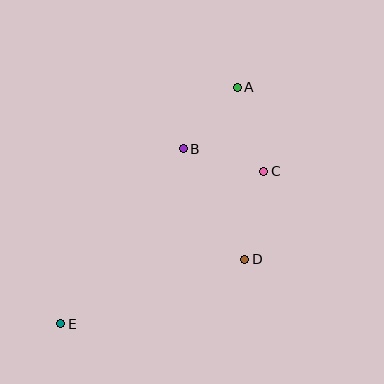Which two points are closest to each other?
Points A and B are closest to each other.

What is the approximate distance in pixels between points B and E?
The distance between B and E is approximately 214 pixels.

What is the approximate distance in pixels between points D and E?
The distance between D and E is approximately 195 pixels.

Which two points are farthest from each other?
Points A and E are farthest from each other.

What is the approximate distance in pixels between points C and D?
The distance between C and D is approximately 90 pixels.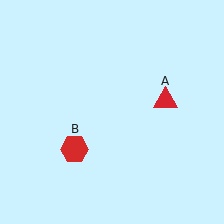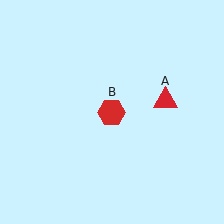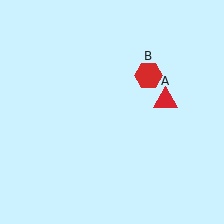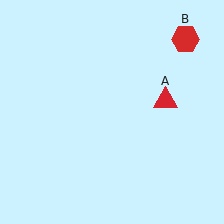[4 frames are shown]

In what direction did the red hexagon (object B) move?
The red hexagon (object B) moved up and to the right.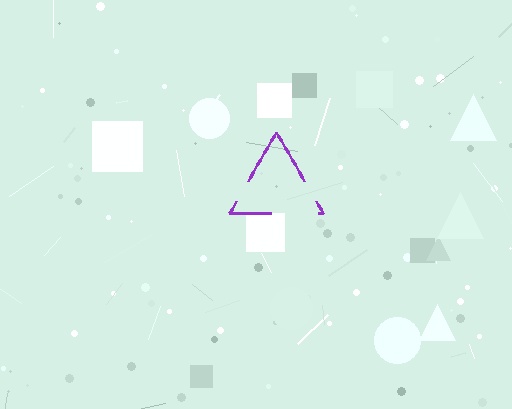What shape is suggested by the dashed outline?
The dashed outline suggests a triangle.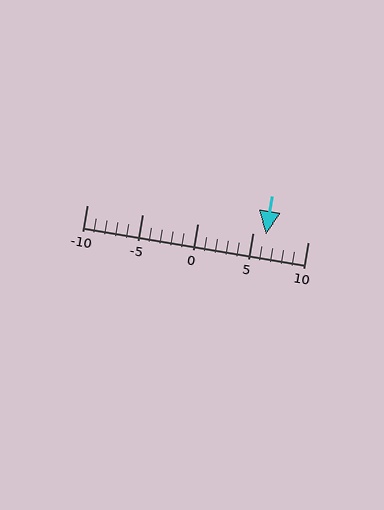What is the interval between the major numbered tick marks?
The major tick marks are spaced 5 units apart.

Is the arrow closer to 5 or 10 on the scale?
The arrow is closer to 5.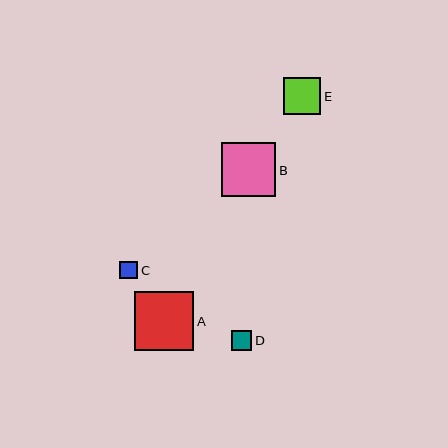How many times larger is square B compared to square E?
Square B is approximately 1.5 times the size of square E.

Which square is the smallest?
Square C is the smallest with a size of approximately 18 pixels.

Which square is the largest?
Square A is the largest with a size of approximately 59 pixels.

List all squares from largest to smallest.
From largest to smallest: A, B, E, D, C.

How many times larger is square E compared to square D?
Square E is approximately 1.9 times the size of square D.